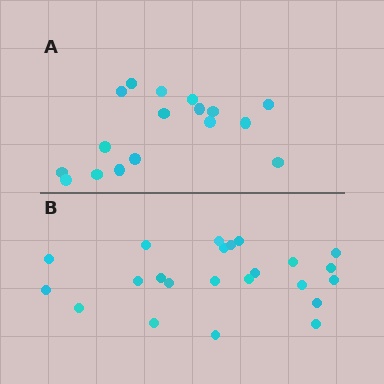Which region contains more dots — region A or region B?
Region B (the bottom region) has more dots.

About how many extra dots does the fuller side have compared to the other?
Region B has about 6 more dots than region A.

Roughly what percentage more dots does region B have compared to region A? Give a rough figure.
About 35% more.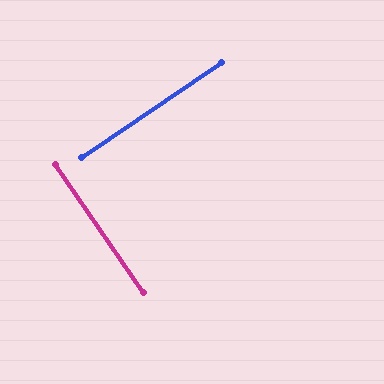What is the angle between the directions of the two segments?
Approximately 90 degrees.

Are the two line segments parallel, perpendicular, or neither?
Perpendicular — they meet at approximately 90°.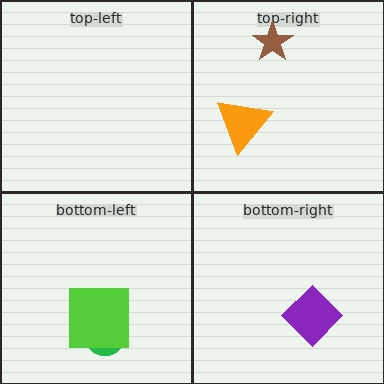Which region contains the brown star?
The top-right region.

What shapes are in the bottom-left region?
The green circle, the lime square.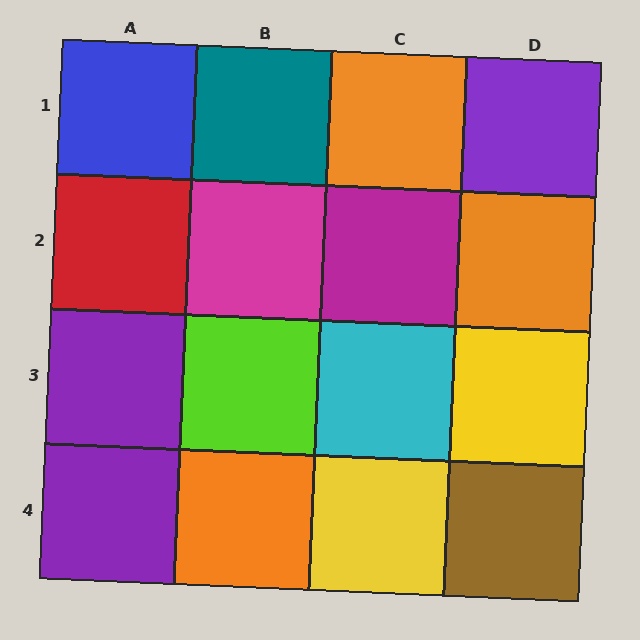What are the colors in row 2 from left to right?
Red, magenta, magenta, orange.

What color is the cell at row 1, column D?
Purple.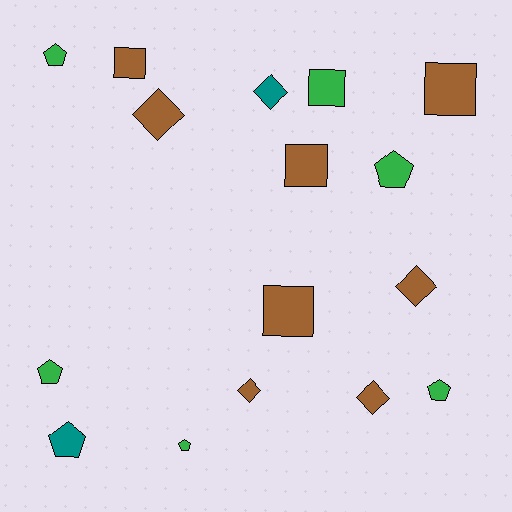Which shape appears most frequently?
Pentagon, with 6 objects.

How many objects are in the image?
There are 16 objects.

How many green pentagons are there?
There are 5 green pentagons.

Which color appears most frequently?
Brown, with 8 objects.